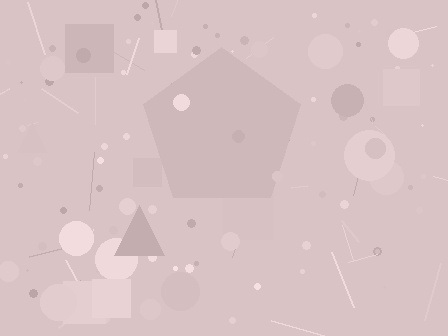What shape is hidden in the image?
A pentagon is hidden in the image.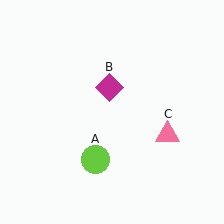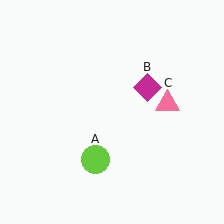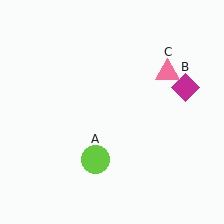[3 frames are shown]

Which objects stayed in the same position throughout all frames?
Lime circle (object A) remained stationary.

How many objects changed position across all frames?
2 objects changed position: magenta diamond (object B), pink triangle (object C).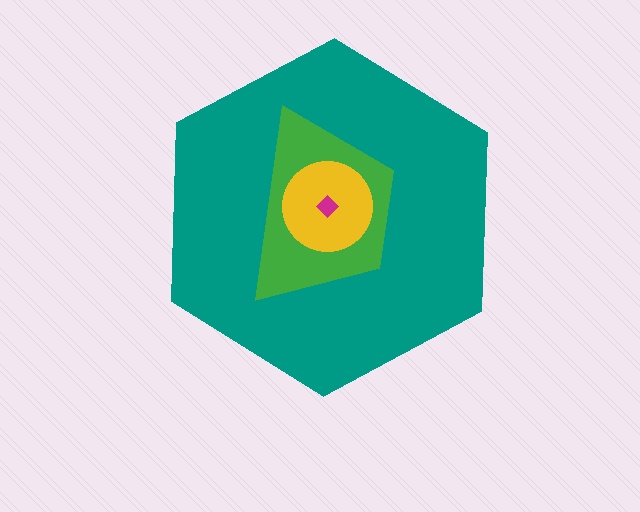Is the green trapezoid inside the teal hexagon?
Yes.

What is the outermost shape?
The teal hexagon.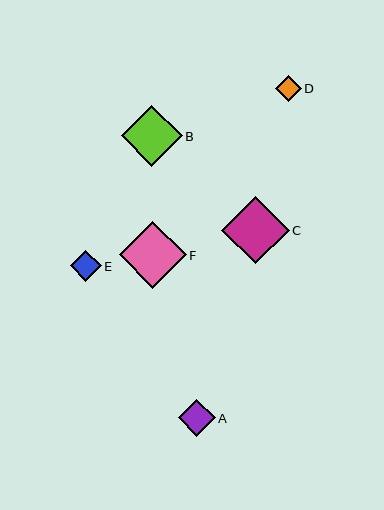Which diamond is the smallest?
Diamond D is the smallest with a size of approximately 26 pixels.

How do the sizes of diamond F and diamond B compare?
Diamond F and diamond B are approximately the same size.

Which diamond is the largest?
Diamond C is the largest with a size of approximately 68 pixels.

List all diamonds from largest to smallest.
From largest to smallest: C, F, B, A, E, D.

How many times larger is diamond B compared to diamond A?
Diamond B is approximately 1.7 times the size of diamond A.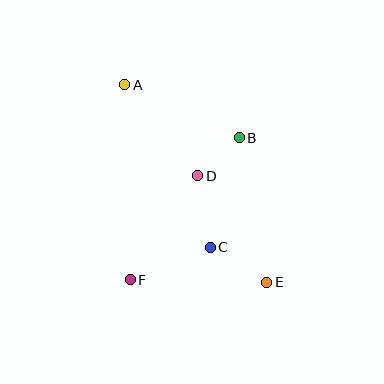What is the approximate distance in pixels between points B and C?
The distance between B and C is approximately 114 pixels.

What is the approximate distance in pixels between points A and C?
The distance between A and C is approximately 184 pixels.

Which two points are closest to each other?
Points B and D are closest to each other.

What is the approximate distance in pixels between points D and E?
The distance between D and E is approximately 127 pixels.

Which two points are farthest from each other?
Points A and E are farthest from each other.